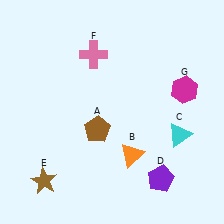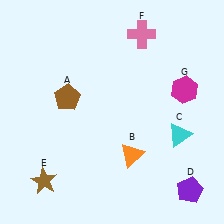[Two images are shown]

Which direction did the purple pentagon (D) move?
The purple pentagon (D) moved right.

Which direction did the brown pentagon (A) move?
The brown pentagon (A) moved up.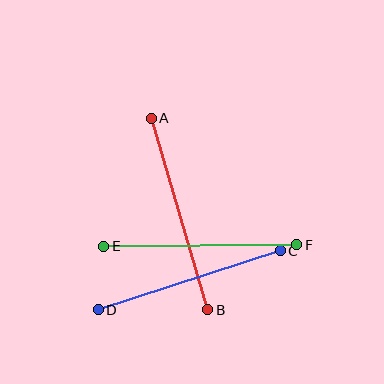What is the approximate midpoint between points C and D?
The midpoint is at approximately (189, 280) pixels.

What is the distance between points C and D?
The distance is approximately 191 pixels.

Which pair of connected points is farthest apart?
Points A and B are farthest apart.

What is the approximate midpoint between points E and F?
The midpoint is at approximately (200, 246) pixels.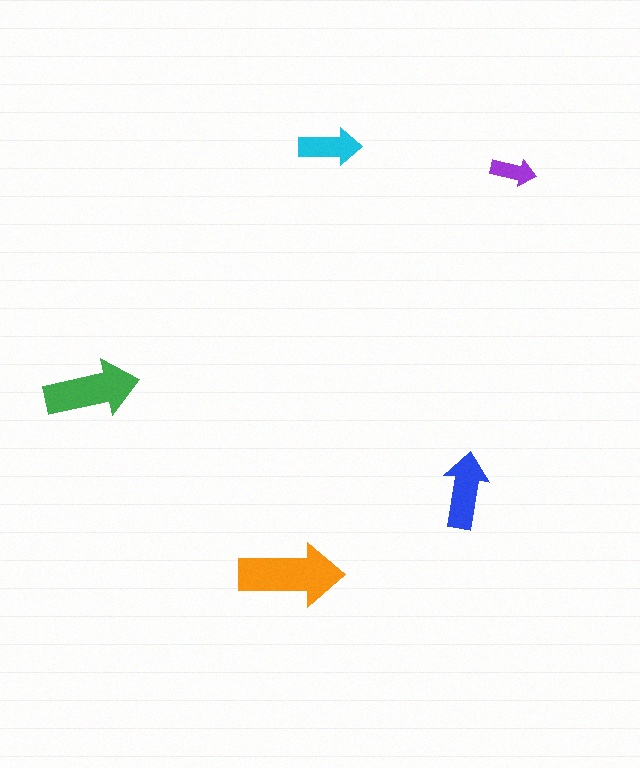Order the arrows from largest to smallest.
the orange one, the green one, the blue one, the cyan one, the purple one.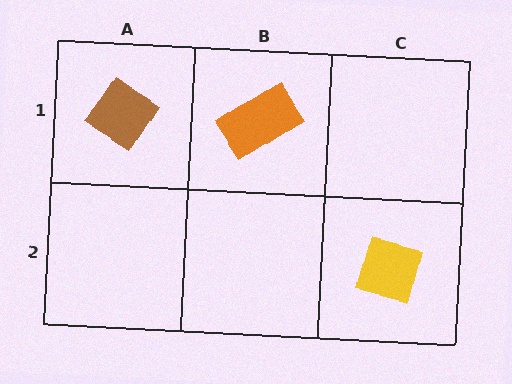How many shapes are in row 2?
1 shape.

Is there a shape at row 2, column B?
No, that cell is empty.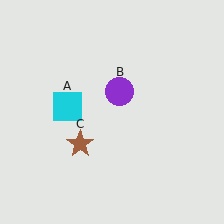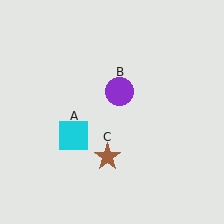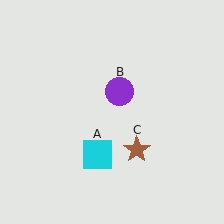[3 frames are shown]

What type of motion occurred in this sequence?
The cyan square (object A), brown star (object C) rotated counterclockwise around the center of the scene.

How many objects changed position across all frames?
2 objects changed position: cyan square (object A), brown star (object C).